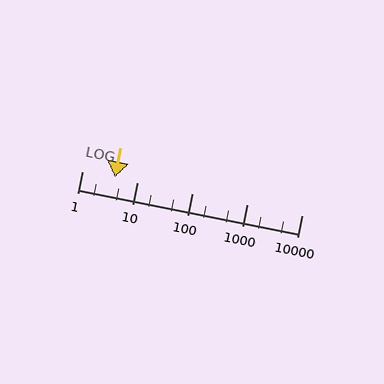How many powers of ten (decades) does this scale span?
The scale spans 4 decades, from 1 to 10000.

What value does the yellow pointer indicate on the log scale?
The pointer indicates approximately 3.9.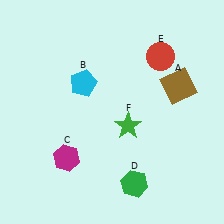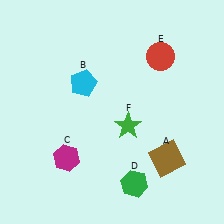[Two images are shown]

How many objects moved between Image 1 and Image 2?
1 object moved between the two images.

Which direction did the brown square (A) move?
The brown square (A) moved down.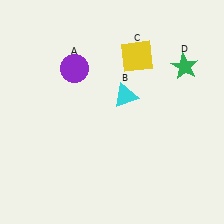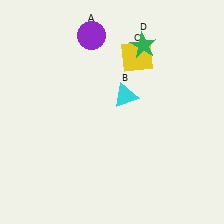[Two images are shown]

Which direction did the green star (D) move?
The green star (D) moved left.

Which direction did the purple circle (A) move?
The purple circle (A) moved up.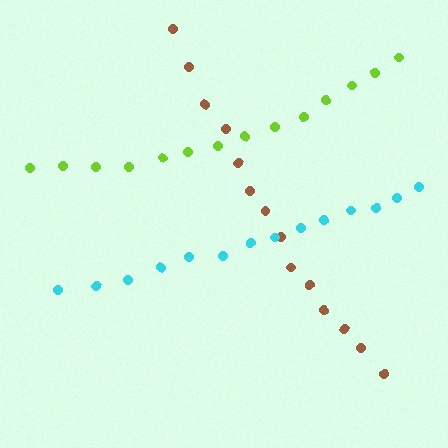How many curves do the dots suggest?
There are 3 distinct paths.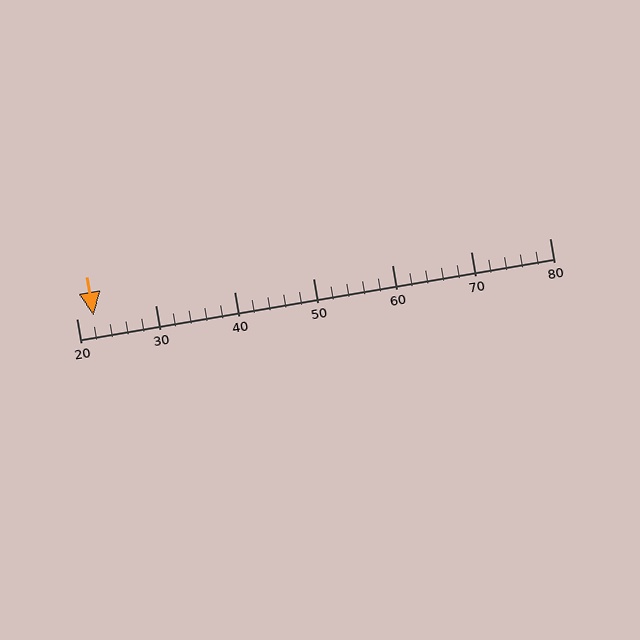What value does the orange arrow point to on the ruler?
The orange arrow points to approximately 22.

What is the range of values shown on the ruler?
The ruler shows values from 20 to 80.